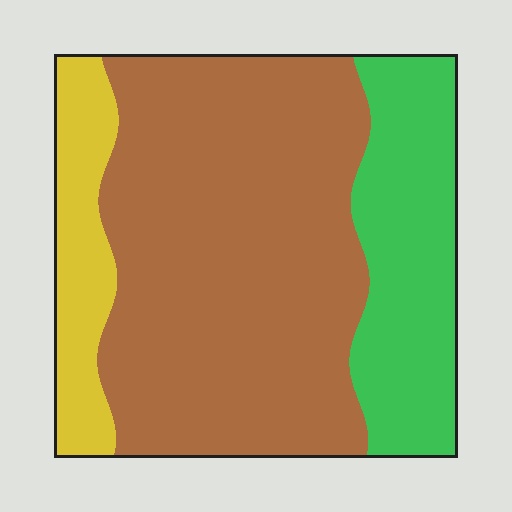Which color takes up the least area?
Yellow, at roughly 15%.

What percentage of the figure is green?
Green covers around 25% of the figure.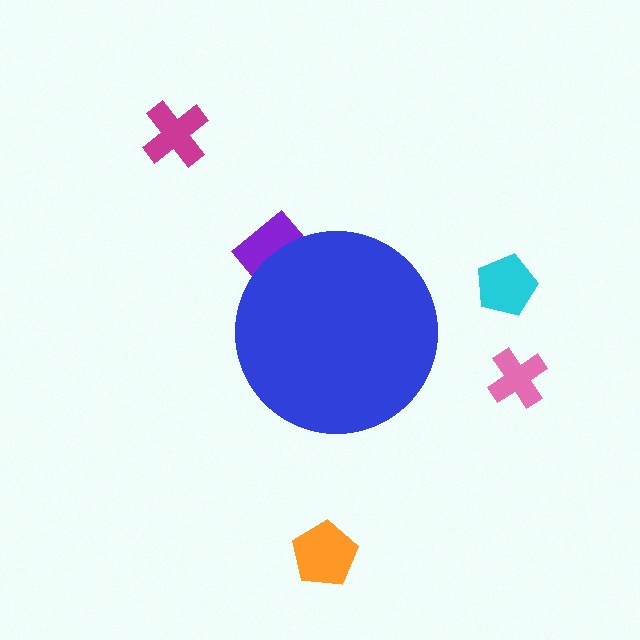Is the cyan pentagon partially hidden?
No, the cyan pentagon is fully visible.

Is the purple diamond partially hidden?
Yes, the purple diamond is partially hidden behind the blue circle.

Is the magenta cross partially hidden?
No, the magenta cross is fully visible.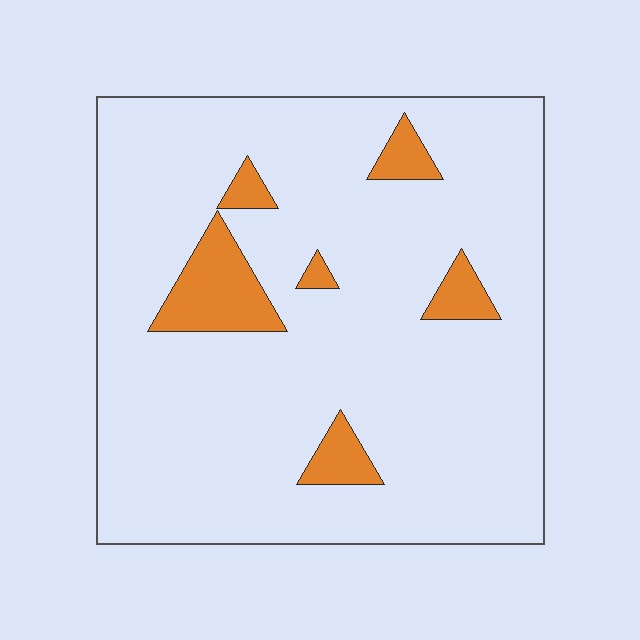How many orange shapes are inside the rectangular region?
6.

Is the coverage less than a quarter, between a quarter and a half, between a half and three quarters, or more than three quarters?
Less than a quarter.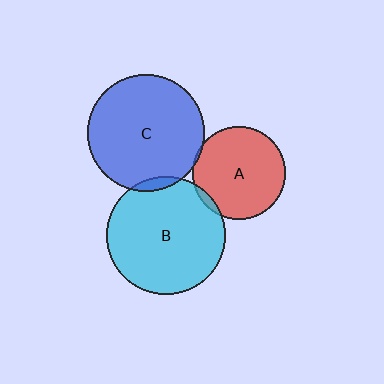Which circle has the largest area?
Circle B (cyan).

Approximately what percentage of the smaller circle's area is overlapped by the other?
Approximately 5%.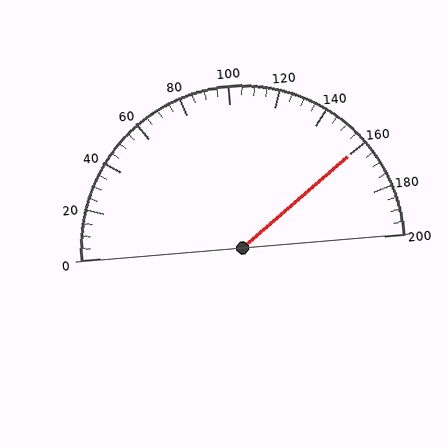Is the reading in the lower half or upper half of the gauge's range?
The reading is in the upper half of the range (0 to 200).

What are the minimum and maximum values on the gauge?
The gauge ranges from 0 to 200.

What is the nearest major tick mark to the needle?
The nearest major tick mark is 160.